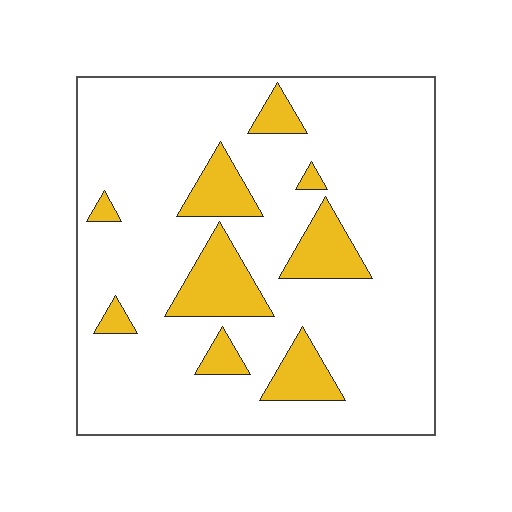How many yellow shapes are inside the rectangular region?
9.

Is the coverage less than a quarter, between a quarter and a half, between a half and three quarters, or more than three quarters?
Less than a quarter.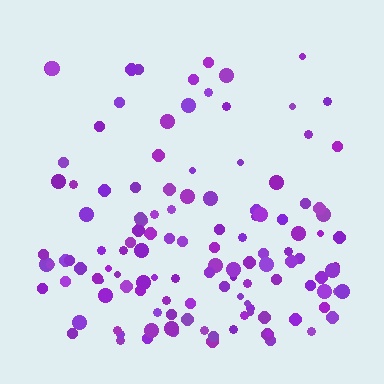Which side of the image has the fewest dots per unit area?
The top.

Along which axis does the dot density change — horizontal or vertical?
Vertical.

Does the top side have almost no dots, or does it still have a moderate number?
Still a moderate number, just noticeably fewer than the bottom.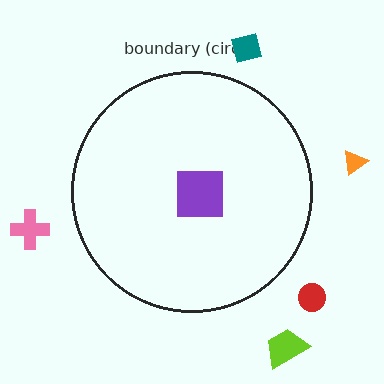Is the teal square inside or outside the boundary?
Outside.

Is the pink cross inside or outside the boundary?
Outside.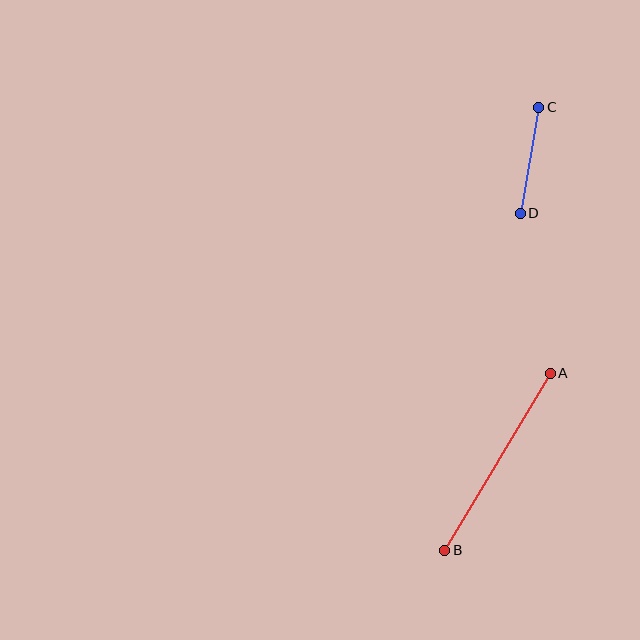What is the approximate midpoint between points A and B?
The midpoint is at approximately (498, 462) pixels.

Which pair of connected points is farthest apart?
Points A and B are farthest apart.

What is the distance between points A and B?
The distance is approximately 206 pixels.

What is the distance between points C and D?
The distance is approximately 108 pixels.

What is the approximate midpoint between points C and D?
The midpoint is at approximately (529, 160) pixels.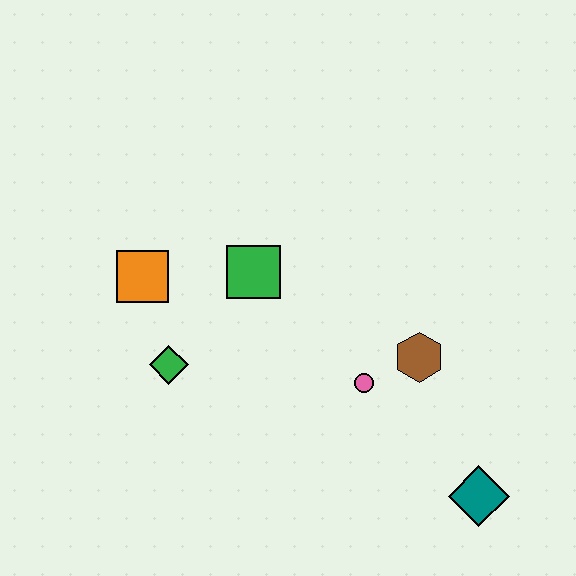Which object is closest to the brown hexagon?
The pink circle is closest to the brown hexagon.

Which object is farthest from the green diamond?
The teal diamond is farthest from the green diamond.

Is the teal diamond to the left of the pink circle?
No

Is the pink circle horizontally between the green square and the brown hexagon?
Yes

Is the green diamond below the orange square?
Yes